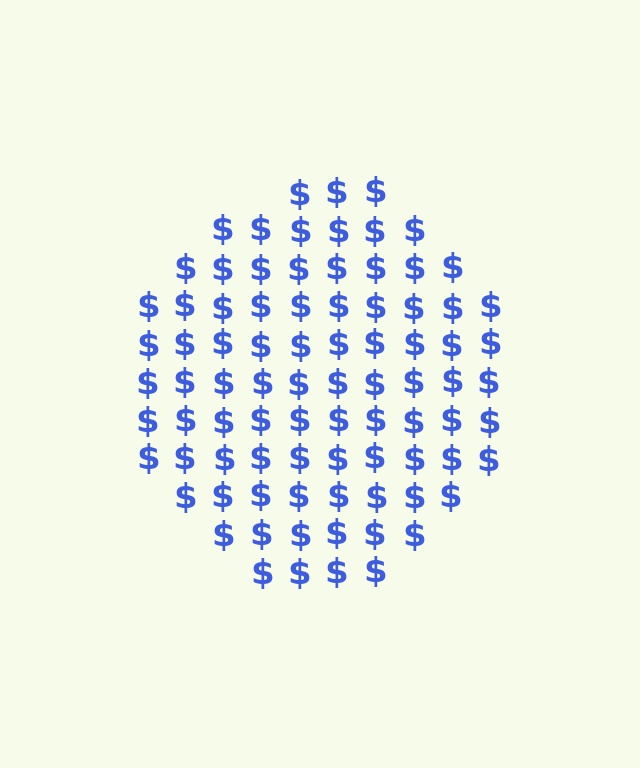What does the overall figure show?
The overall figure shows a circle.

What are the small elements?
The small elements are dollar signs.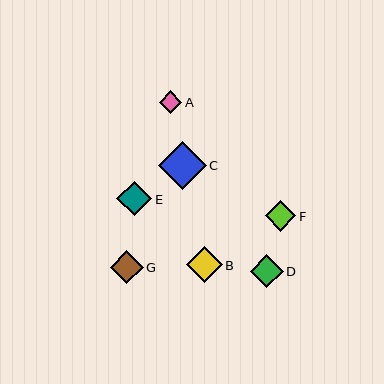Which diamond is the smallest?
Diamond A is the smallest with a size of approximately 23 pixels.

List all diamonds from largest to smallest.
From largest to smallest: C, B, E, D, G, F, A.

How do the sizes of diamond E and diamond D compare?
Diamond E and diamond D are approximately the same size.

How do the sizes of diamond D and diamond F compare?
Diamond D and diamond F are approximately the same size.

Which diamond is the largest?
Diamond C is the largest with a size of approximately 48 pixels.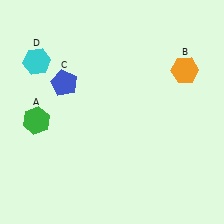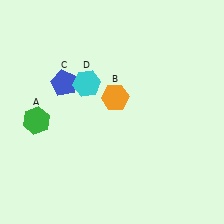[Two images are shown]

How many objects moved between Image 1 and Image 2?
2 objects moved between the two images.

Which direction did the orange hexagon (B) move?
The orange hexagon (B) moved left.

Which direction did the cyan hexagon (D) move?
The cyan hexagon (D) moved right.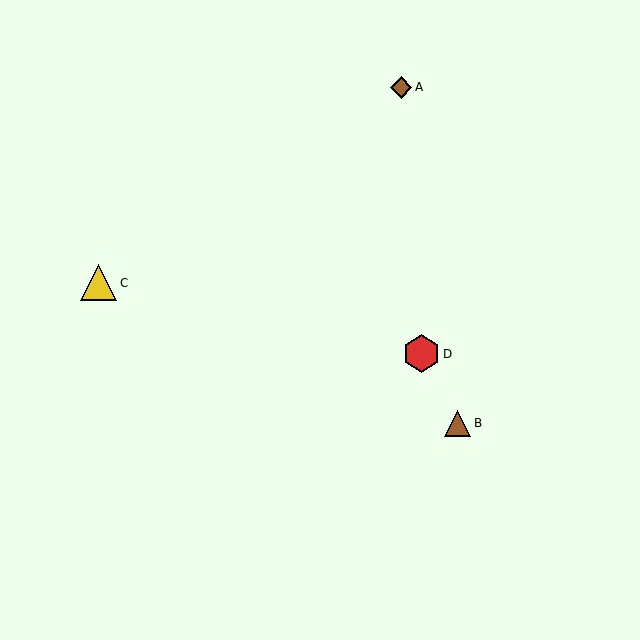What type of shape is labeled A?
Shape A is a brown diamond.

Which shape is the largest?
The red hexagon (labeled D) is the largest.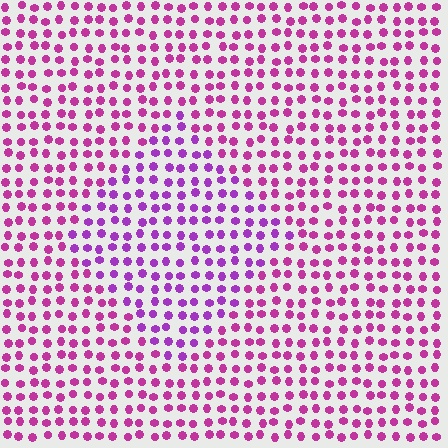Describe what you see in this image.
The image is filled with small magenta elements in a uniform arrangement. A diamond-shaped region is visible where the elements are tinted to a slightly different hue, forming a subtle color boundary.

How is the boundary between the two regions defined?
The boundary is defined purely by a slight shift in hue (about 29 degrees). Spacing, size, and orientation are identical on both sides.